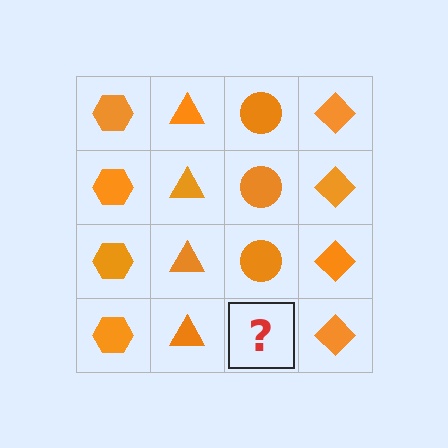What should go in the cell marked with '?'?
The missing cell should contain an orange circle.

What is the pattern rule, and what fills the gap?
The rule is that each column has a consistent shape. The gap should be filled with an orange circle.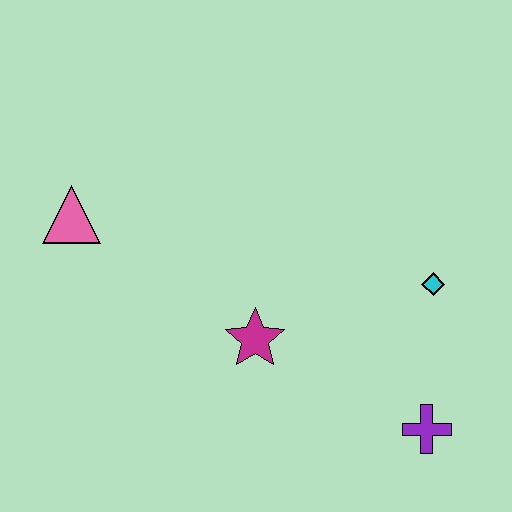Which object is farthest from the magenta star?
The pink triangle is farthest from the magenta star.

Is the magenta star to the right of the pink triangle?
Yes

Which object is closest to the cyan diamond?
The purple cross is closest to the cyan diamond.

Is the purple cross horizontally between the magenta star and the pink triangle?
No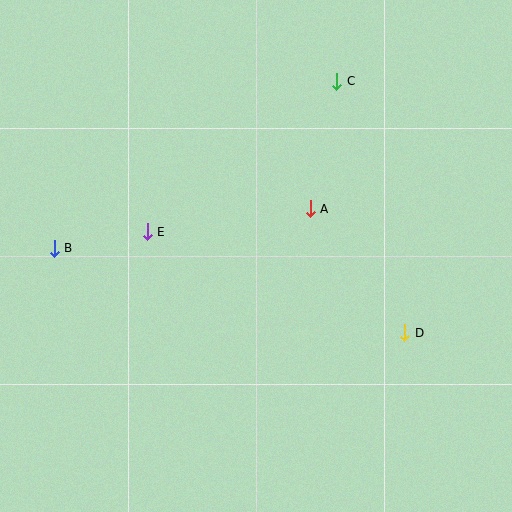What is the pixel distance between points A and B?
The distance between A and B is 259 pixels.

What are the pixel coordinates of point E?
Point E is at (147, 232).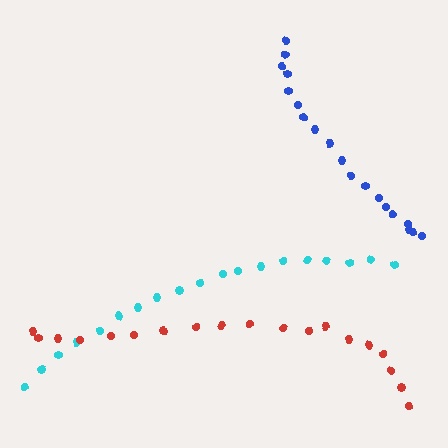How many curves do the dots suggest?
There are 3 distinct paths.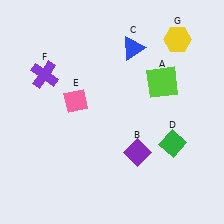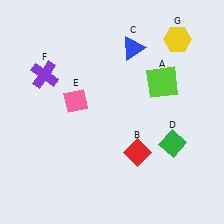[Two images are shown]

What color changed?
The diamond (B) changed from purple in Image 1 to red in Image 2.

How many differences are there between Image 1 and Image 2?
There is 1 difference between the two images.